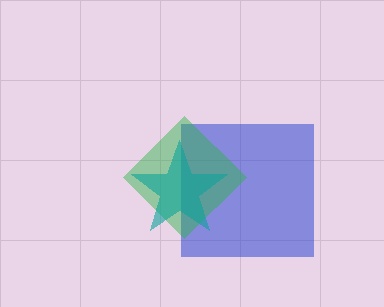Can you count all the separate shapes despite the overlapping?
Yes, there are 3 separate shapes.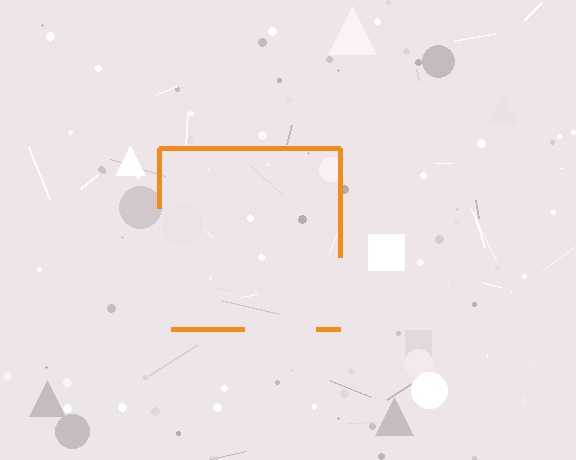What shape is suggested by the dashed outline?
The dashed outline suggests a square.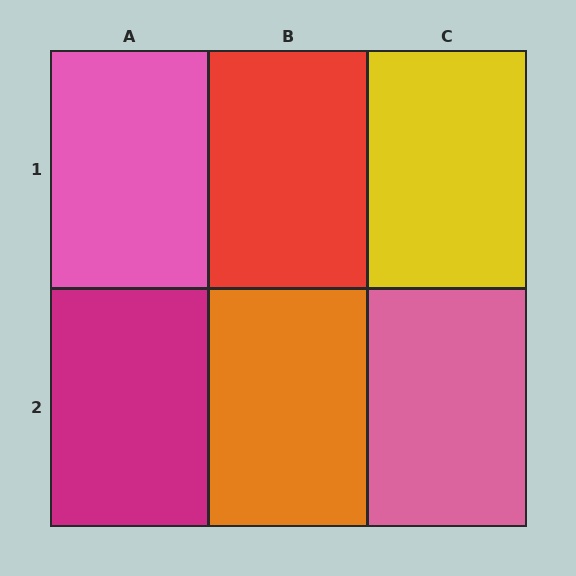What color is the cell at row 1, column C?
Yellow.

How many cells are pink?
2 cells are pink.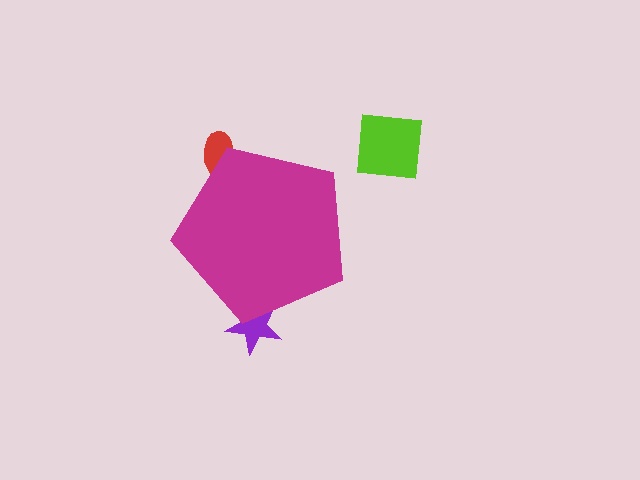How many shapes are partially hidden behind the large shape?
2 shapes are partially hidden.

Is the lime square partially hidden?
No, the lime square is fully visible.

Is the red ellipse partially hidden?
Yes, the red ellipse is partially hidden behind the magenta pentagon.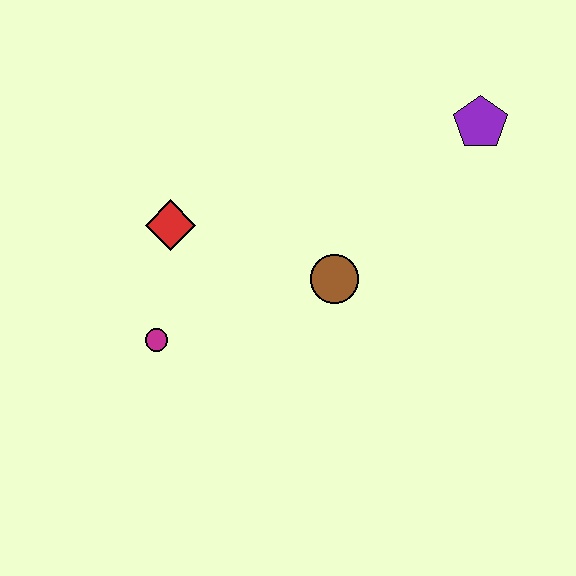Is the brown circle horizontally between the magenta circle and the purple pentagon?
Yes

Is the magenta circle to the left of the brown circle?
Yes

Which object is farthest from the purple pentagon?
The magenta circle is farthest from the purple pentagon.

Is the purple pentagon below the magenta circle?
No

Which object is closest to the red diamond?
The magenta circle is closest to the red diamond.